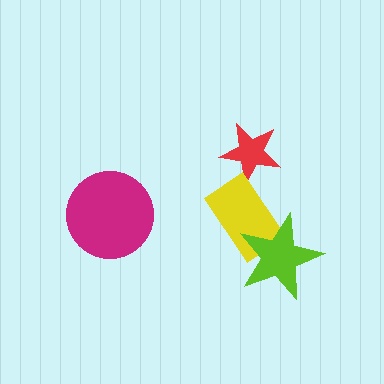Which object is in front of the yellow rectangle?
The lime star is in front of the yellow rectangle.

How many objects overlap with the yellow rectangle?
1 object overlaps with the yellow rectangle.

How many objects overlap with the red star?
0 objects overlap with the red star.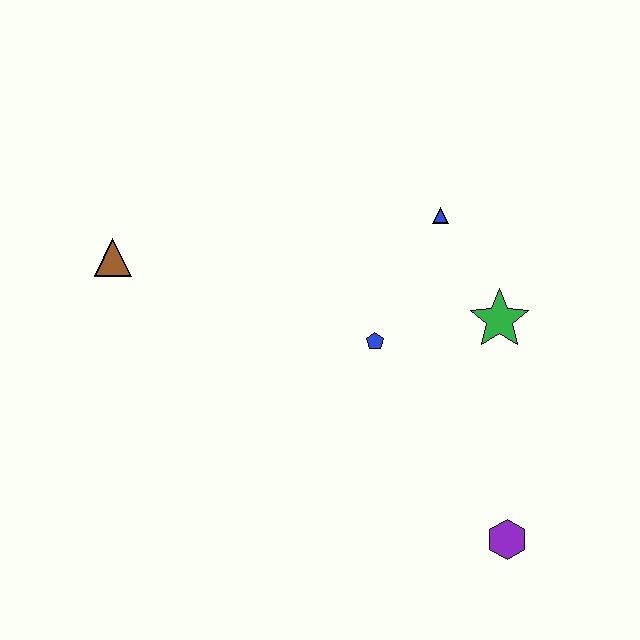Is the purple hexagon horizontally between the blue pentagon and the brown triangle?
No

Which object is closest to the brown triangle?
The blue pentagon is closest to the brown triangle.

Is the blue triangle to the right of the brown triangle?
Yes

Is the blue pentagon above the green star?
No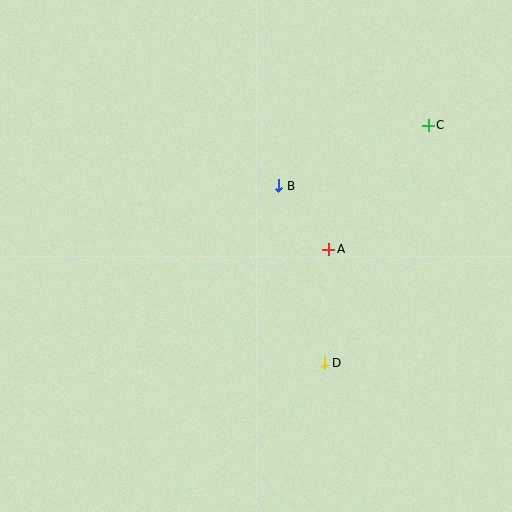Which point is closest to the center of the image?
Point A at (329, 249) is closest to the center.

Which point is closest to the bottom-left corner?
Point D is closest to the bottom-left corner.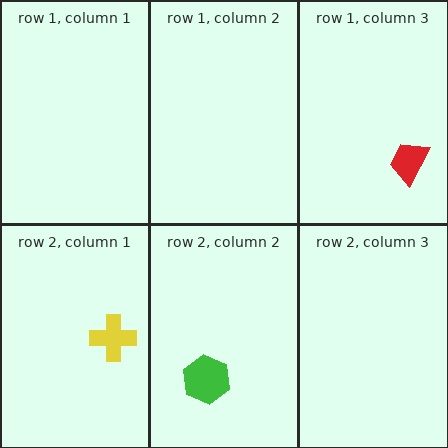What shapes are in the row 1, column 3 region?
The red trapezoid.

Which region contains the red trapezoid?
The row 1, column 3 region.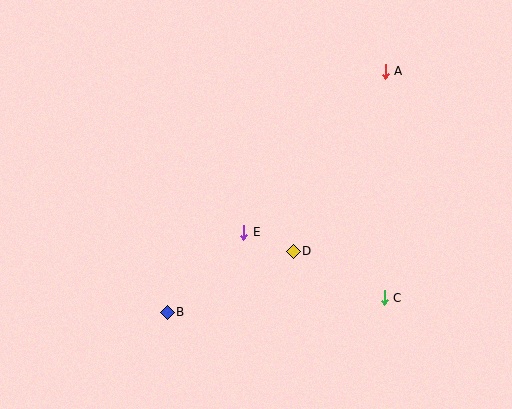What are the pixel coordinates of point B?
Point B is at (167, 312).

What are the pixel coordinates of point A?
Point A is at (385, 71).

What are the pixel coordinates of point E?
Point E is at (244, 232).